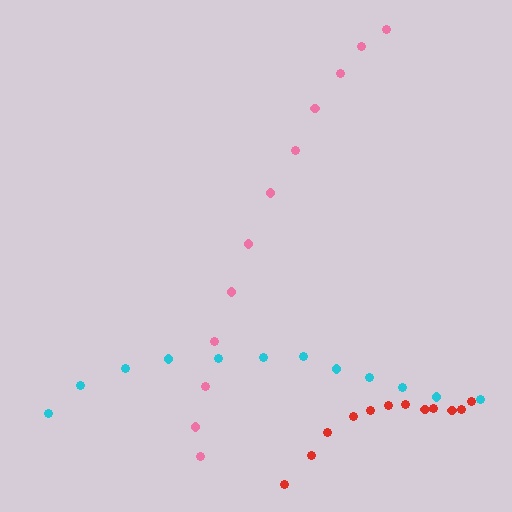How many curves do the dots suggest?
There are 3 distinct paths.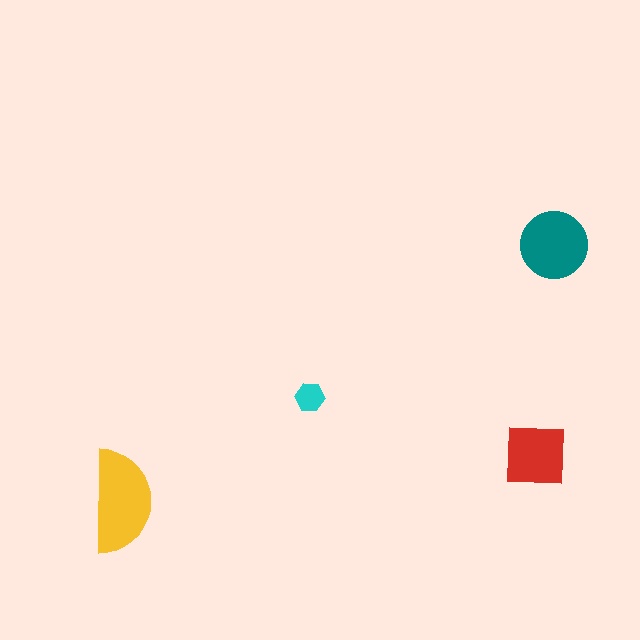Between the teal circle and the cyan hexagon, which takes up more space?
The teal circle.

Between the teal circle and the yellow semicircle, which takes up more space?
The yellow semicircle.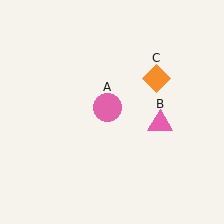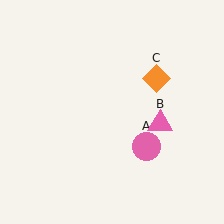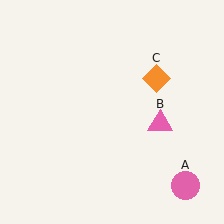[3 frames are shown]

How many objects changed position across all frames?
1 object changed position: pink circle (object A).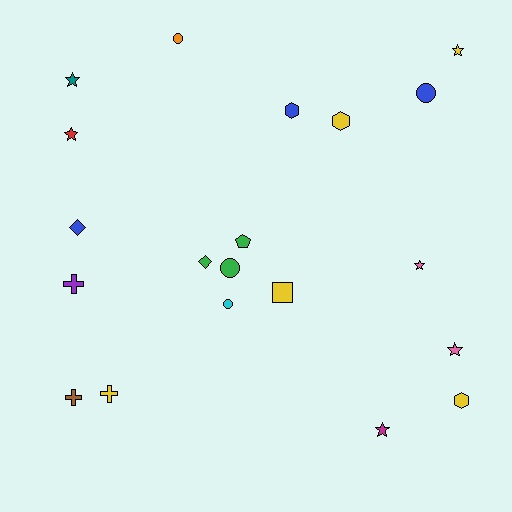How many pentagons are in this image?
There is 1 pentagon.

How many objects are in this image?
There are 20 objects.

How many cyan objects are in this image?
There is 1 cyan object.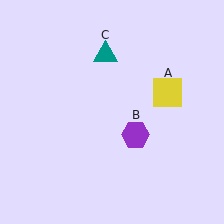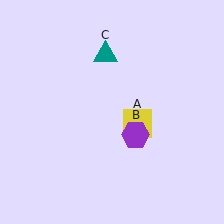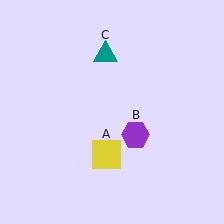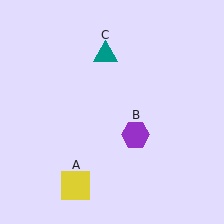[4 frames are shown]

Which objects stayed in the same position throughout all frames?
Purple hexagon (object B) and teal triangle (object C) remained stationary.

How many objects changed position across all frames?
1 object changed position: yellow square (object A).